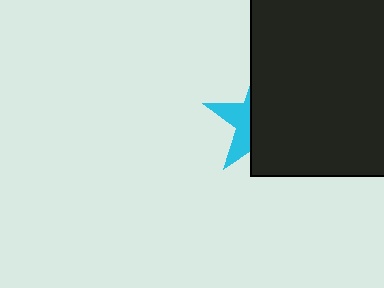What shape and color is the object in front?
The object in front is a black square.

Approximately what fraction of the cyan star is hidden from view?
Roughly 67% of the cyan star is hidden behind the black square.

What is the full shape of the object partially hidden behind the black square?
The partially hidden object is a cyan star.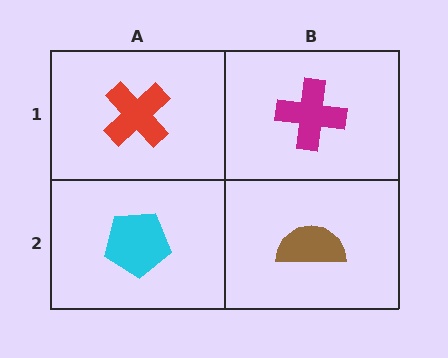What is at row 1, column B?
A magenta cross.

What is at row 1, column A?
A red cross.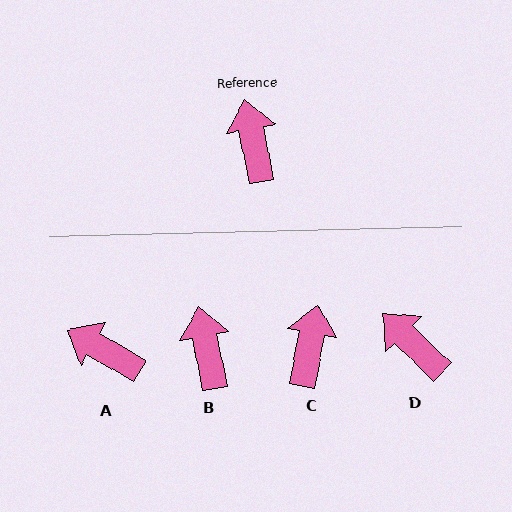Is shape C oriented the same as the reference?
No, it is off by about 22 degrees.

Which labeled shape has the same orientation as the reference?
B.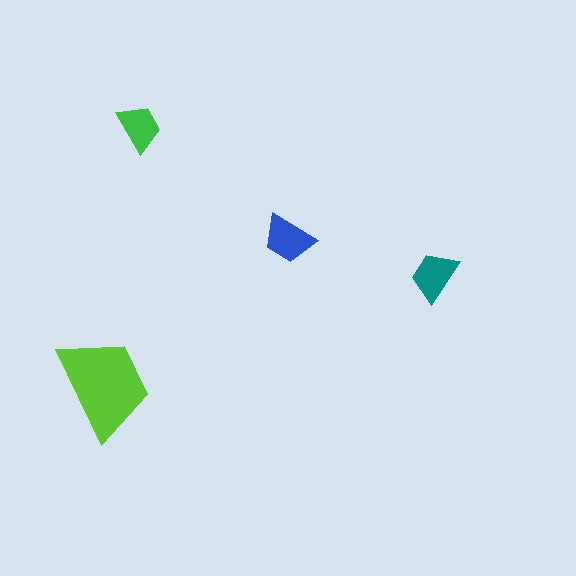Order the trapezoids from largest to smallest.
the lime one, the blue one, the teal one, the green one.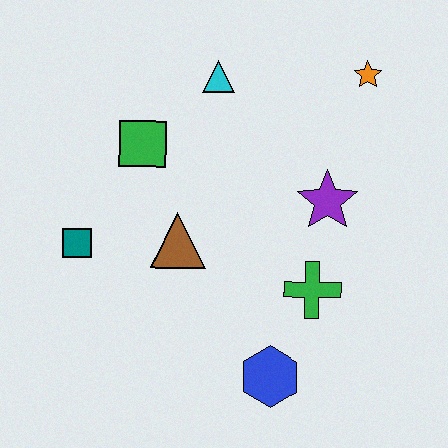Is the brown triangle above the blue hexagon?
Yes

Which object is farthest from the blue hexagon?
The orange star is farthest from the blue hexagon.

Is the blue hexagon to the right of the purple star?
No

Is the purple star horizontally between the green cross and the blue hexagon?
No